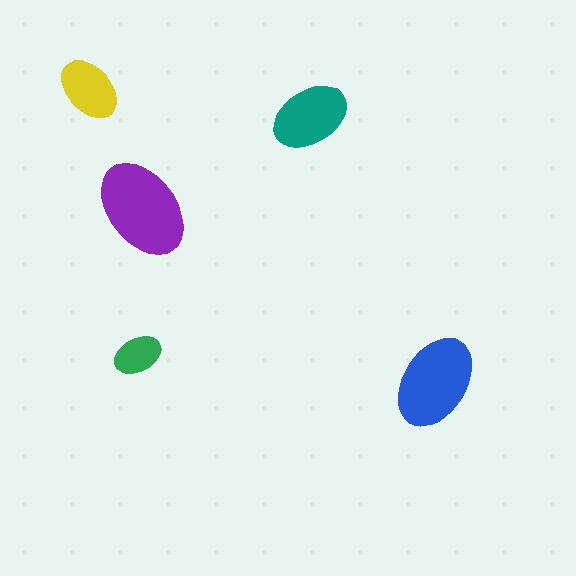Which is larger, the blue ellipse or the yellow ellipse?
The blue one.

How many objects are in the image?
There are 5 objects in the image.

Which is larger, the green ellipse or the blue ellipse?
The blue one.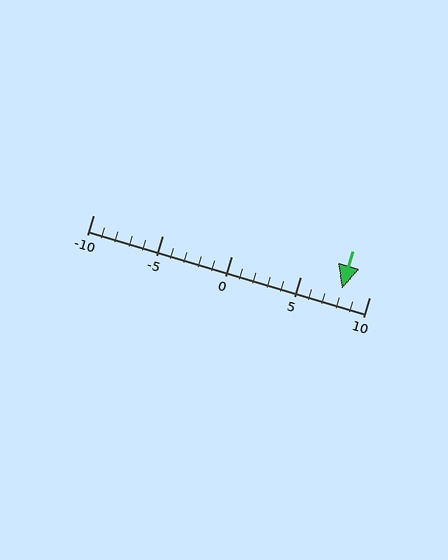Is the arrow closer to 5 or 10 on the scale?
The arrow is closer to 10.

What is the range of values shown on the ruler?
The ruler shows values from -10 to 10.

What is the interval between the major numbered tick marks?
The major tick marks are spaced 5 units apart.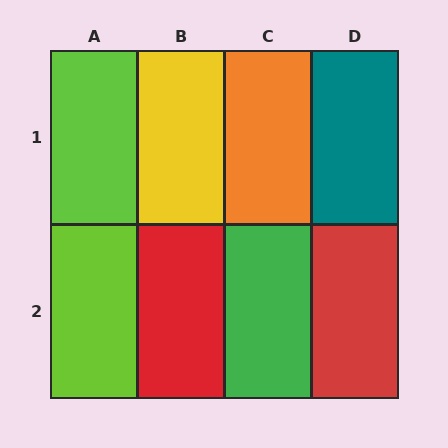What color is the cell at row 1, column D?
Teal.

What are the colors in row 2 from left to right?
Lime, red, green, red.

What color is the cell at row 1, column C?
Orange.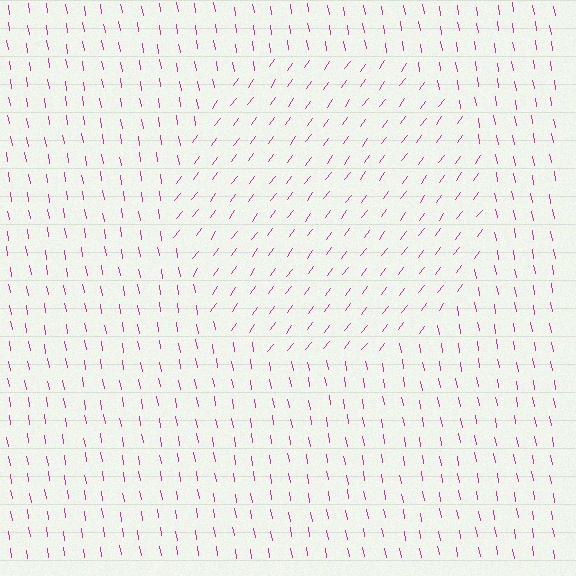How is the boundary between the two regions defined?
The boundary is defined purely by a change in line orientation (approximately 45 degrees difference). All lines are the same color and thickness.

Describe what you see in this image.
The image is filled with small magenta line segments. A circle region in the image has lines oriented differently from the surrounding lines, creating a visible texture boundary.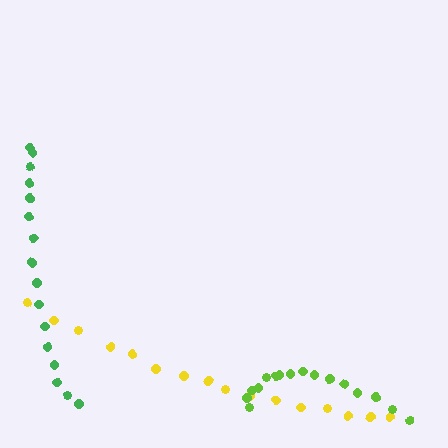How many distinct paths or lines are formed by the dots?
There are 3 distinct paths.